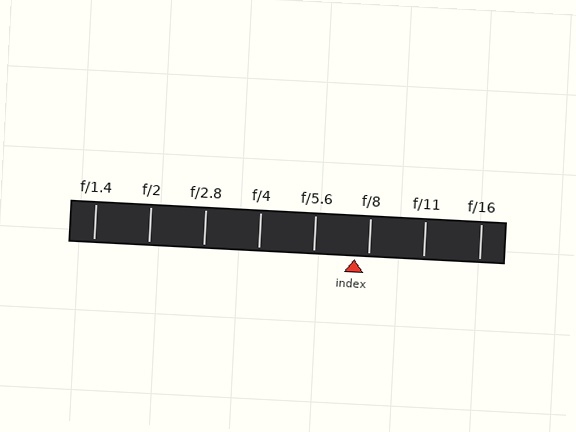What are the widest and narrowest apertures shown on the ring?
The widest aperture shown is f/1.4 and the narrowest is f/16.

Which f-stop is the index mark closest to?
The index mark is closest to f/8.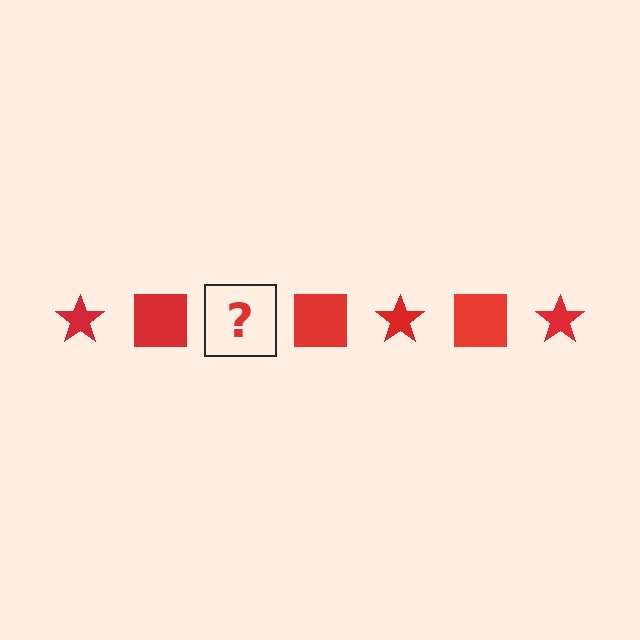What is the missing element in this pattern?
The missing element is a red star.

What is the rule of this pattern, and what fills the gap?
The rule is that the pattern cycles through star, square shapes in red. The gap should be filled with a red star.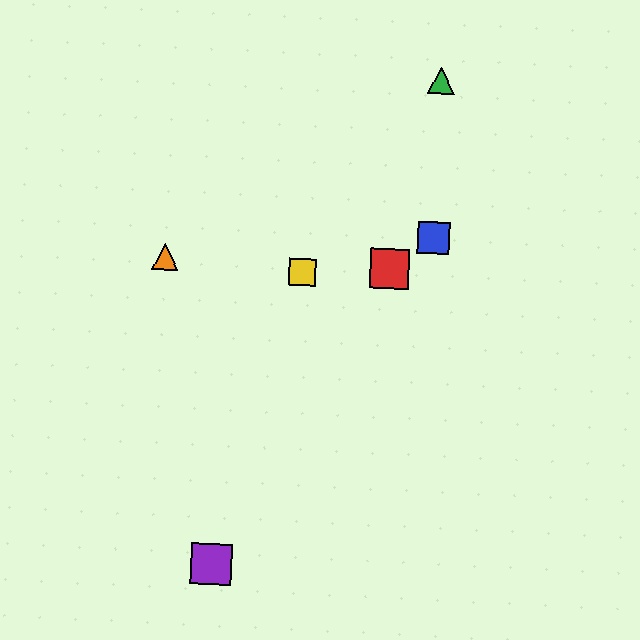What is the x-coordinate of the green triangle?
The green triangle is at x≈441.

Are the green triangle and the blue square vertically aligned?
Yes, both are at x≈441.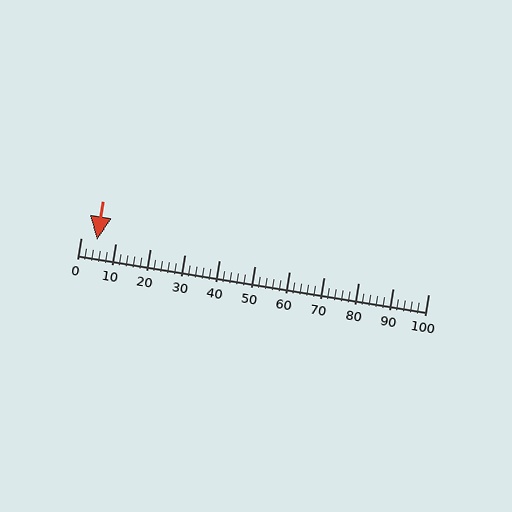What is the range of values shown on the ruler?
The ruler shows values from 0 to 100.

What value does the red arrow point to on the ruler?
The red arrow points to approximately 5.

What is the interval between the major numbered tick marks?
The major tick marks are spaced 10 units apart.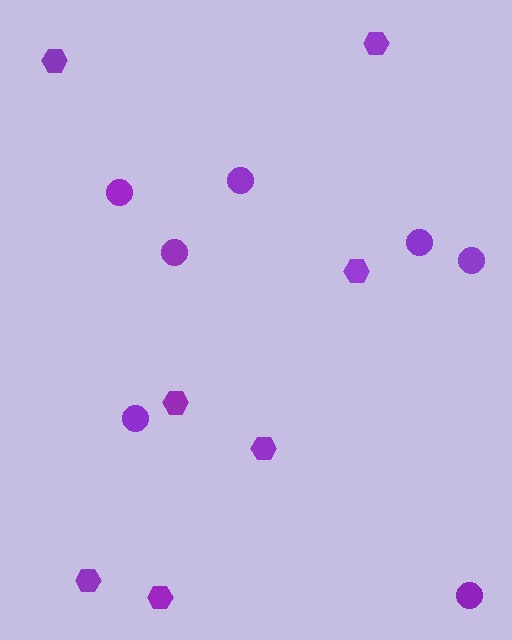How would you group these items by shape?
There are 2 groups: one group of hexagons (7) and one group of circles (7).